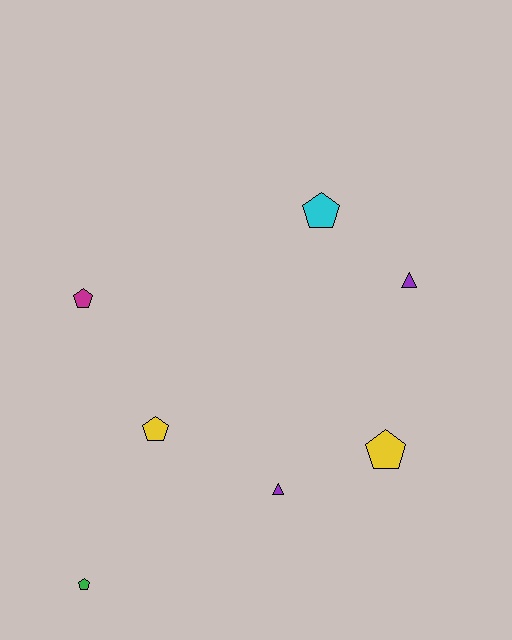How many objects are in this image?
There are 7 objects.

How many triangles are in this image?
There are 2 triangles.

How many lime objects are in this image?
There are no lime objects.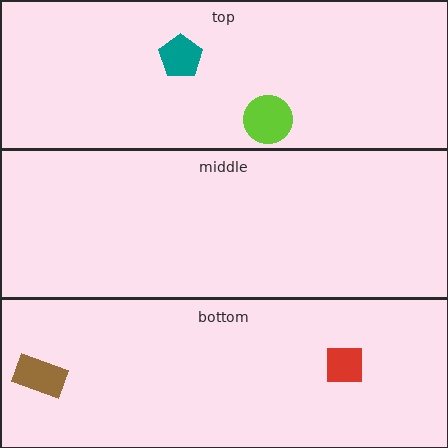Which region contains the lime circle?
The top region.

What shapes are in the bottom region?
The brown rectangle, the red square.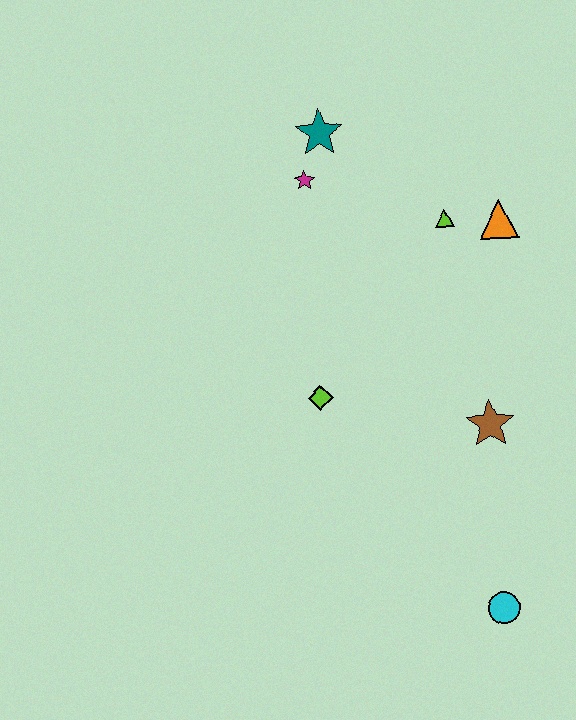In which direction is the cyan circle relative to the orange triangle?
The cyan circle is below the orange triangle.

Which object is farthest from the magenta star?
The cyan circle is farthest from the magenta star.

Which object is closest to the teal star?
The magenta star is closest to the teal star.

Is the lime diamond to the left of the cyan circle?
Yes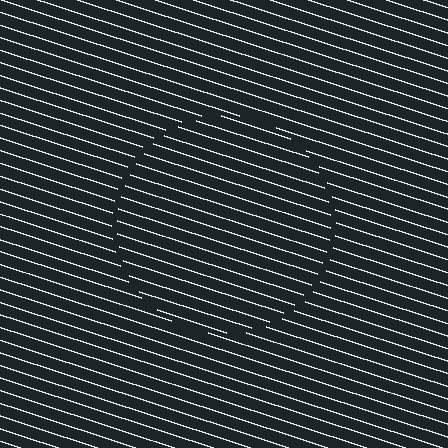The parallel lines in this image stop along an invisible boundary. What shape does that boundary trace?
An illusory circle. The interior of the shape contains the same grating, shifted by half a period — the contour is defined by the phase discontinuity where line-ends from the inner and outer gratings abut.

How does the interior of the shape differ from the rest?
The interior of the shape contains the same grating, shifted by half a period — the contour is defined by the phase discontinuity where line-ends from the inner and outer gratings abut.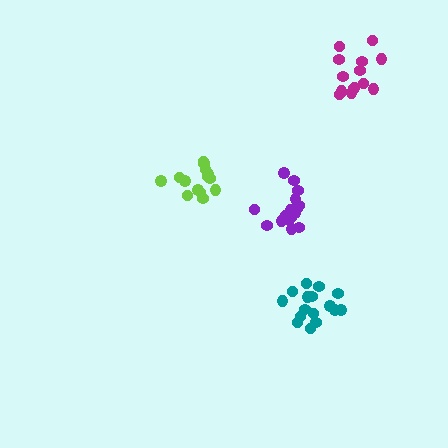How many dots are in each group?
Group 1: 16 dots, Group 2: 14 dots, Group 3: 19 dots, Group 4: 15 dots (64 total).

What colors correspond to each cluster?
The clusters are colored: teal, lime, purple, magenta.